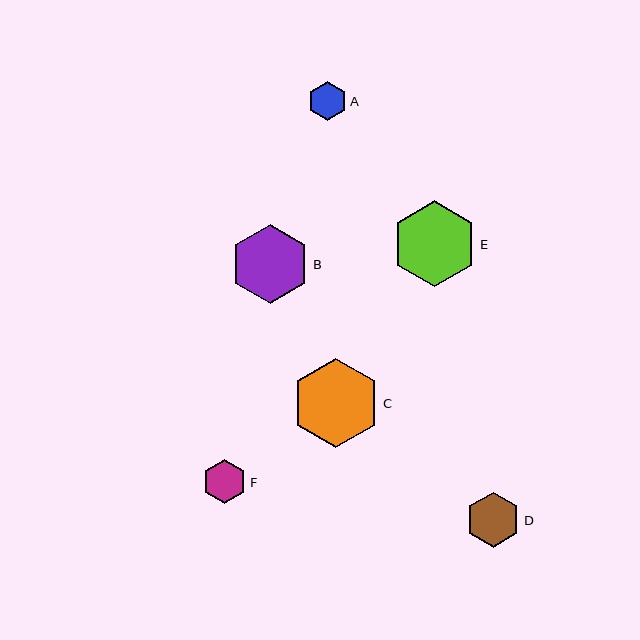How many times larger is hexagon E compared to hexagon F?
Hexagon E is approximately 2.0 times the size of hexagon F.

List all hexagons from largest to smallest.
From largest to smallest: C, E, B, D, F, A.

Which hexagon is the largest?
Hexagon C is the largest with a size of approximately 89 pixels.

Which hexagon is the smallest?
Hexagon A is the smallest with a size of approximately 39 pixels.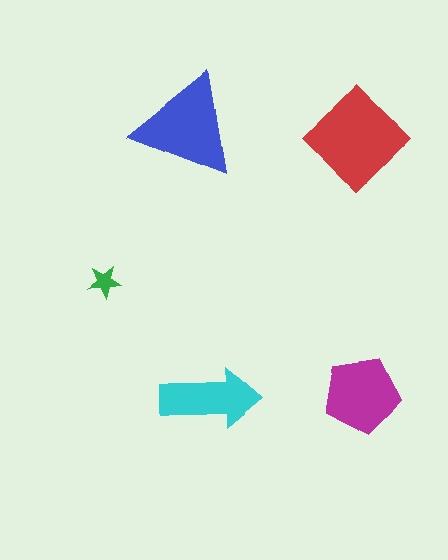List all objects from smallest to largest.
The green star, the cyan arrow, the magenta pentagon, the blue triangle, the red diamond.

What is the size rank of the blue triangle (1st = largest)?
2nd.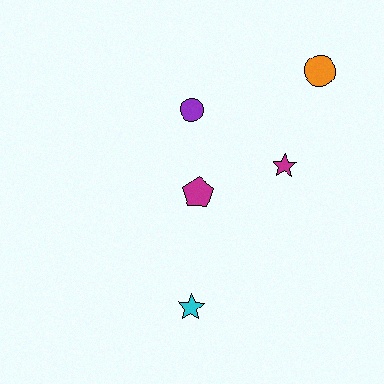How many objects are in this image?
There are 5 objects.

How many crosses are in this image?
There are no crosses.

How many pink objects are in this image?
There are no pink objects.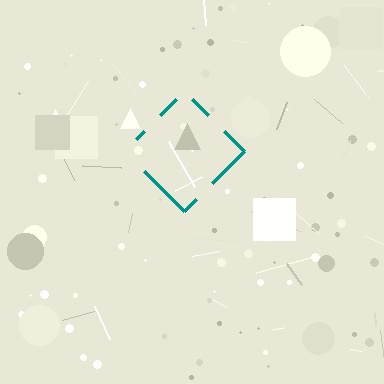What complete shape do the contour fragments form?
The contour fragments form a diamond.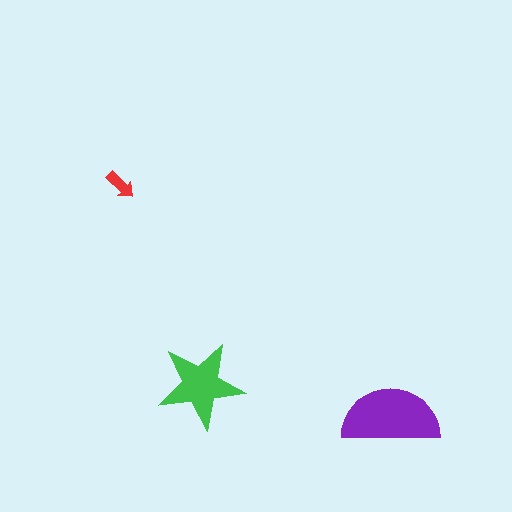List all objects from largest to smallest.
The purple semicircle, the green star, the red arrow.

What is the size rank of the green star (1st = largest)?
2nd.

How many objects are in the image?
There are 3 objects in the image.